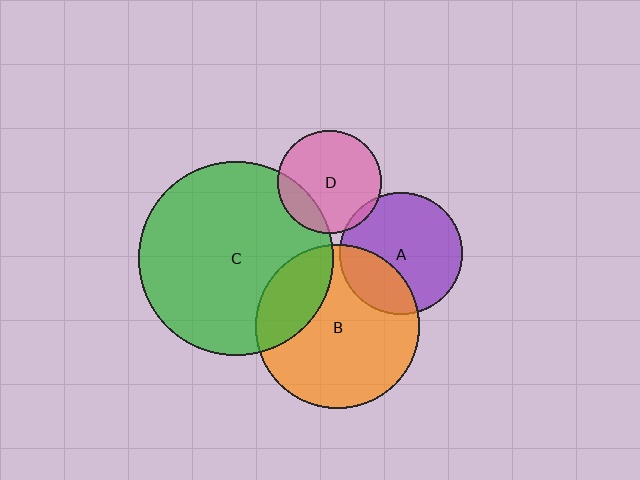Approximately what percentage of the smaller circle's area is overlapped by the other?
Approximately 25%.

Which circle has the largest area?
Circle C (green).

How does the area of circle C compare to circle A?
Approximately 2.5 times.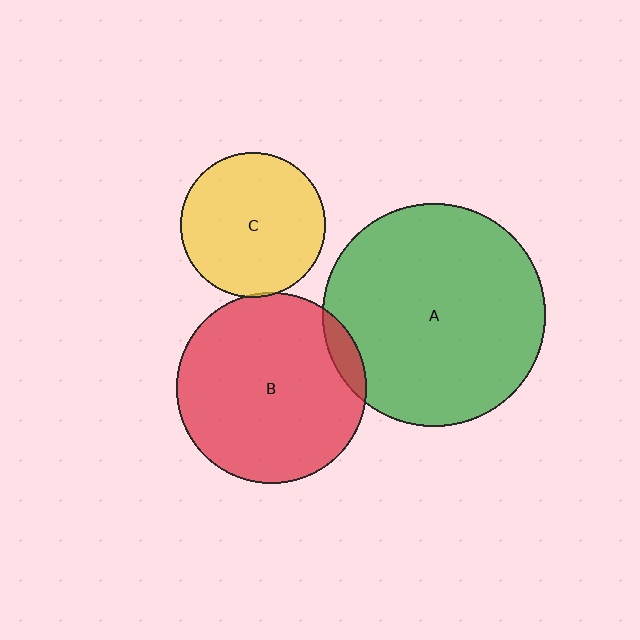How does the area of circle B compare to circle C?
Approximately 1.7 times.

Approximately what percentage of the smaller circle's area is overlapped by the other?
Approximately 5%.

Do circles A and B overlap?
Yes.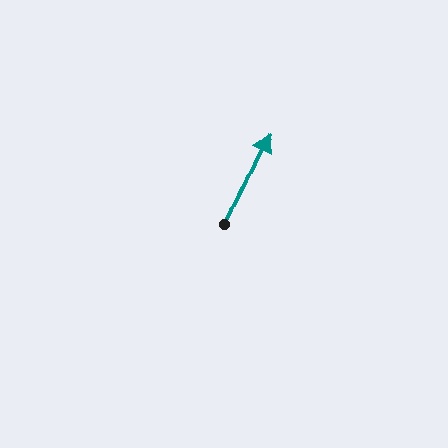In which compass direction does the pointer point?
Northeast.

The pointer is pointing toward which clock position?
Roughly 1 o'clock.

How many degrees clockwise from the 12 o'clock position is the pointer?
Approximately 25 degrees.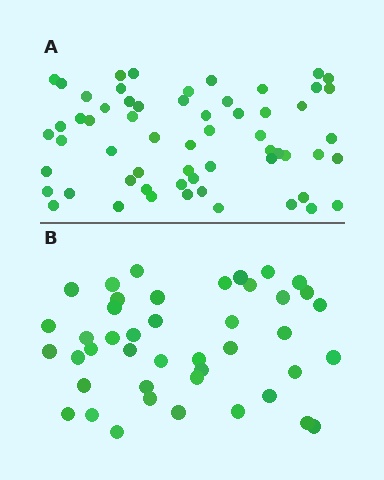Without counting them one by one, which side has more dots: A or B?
Region A (the top region) has more dots.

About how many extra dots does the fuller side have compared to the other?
Region A has approximately 15 more dots than region B.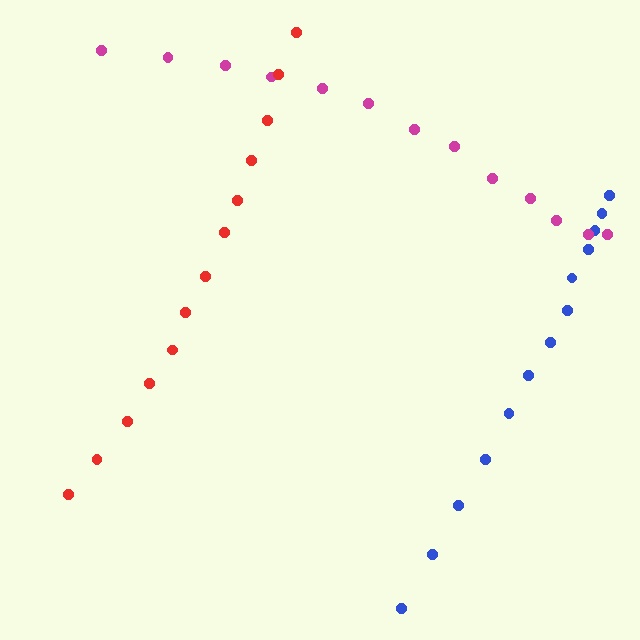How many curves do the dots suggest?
There are 3 distinct paths.